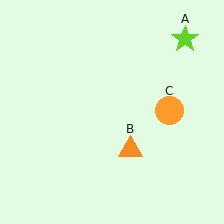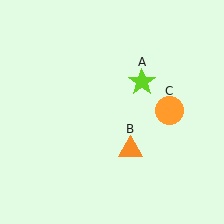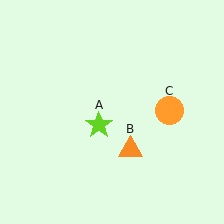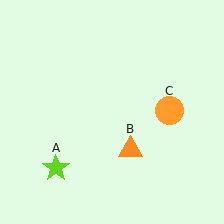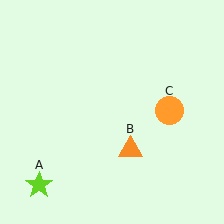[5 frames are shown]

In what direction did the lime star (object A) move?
The lime star (object A) moved down and to the left.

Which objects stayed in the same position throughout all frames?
Orange triangle (object B) and orange circle (object C) remained stationary.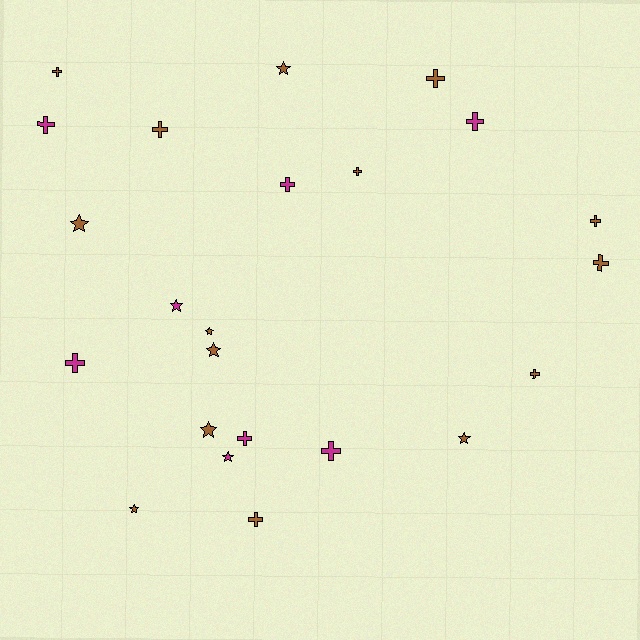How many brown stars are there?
There are 7 brown stars.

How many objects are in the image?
There are 23 objects.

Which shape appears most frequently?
Cross, with 14 objects.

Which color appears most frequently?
Brown, with 15 objects.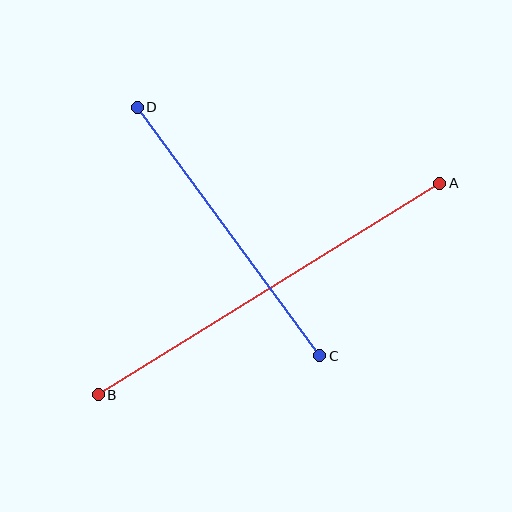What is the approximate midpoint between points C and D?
The midpoint is at approximately (228, 232) pixels.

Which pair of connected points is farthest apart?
Points A and B are farthest apart.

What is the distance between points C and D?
The distance is approximately 308 pixels.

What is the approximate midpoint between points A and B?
The midpoint is at approximately (269, 289) pixels.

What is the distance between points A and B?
The distance is approximately 402 pixels.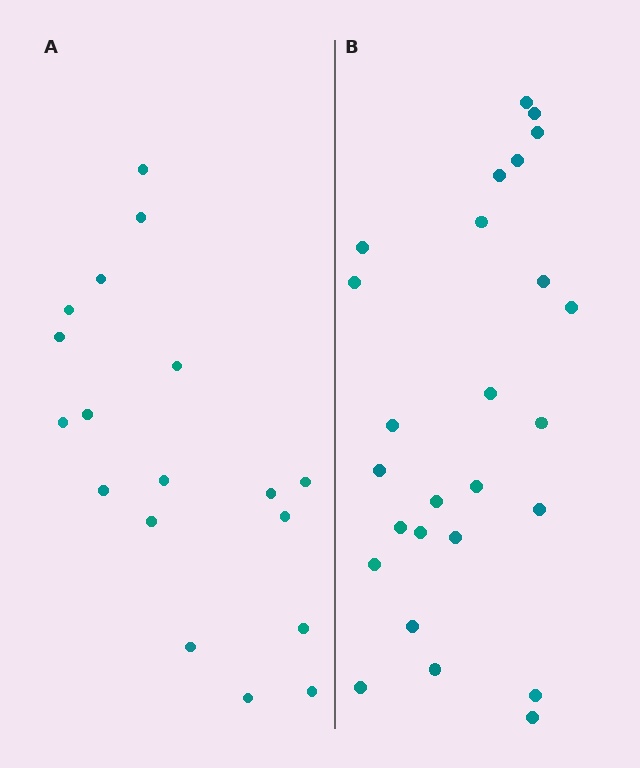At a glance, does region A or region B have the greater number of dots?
Region B (the right region) has more dots.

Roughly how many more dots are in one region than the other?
Region B has roughly 8 or so more dots than region A.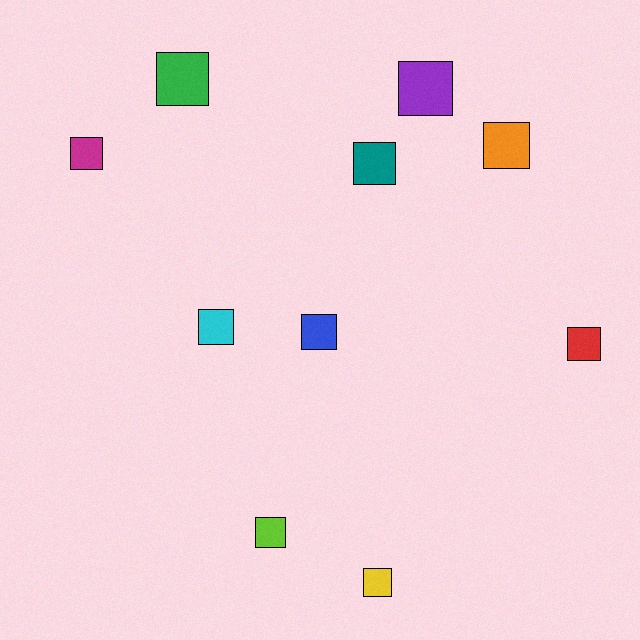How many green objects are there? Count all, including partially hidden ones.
There is 1 green object.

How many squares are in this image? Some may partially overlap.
There are 10 squares.